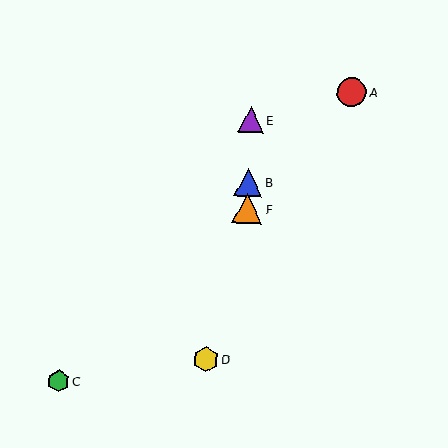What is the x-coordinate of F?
Object F is at x≈247.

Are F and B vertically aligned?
Yes, both are at x≈247.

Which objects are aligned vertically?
Objects B, E, F are aligned vertically.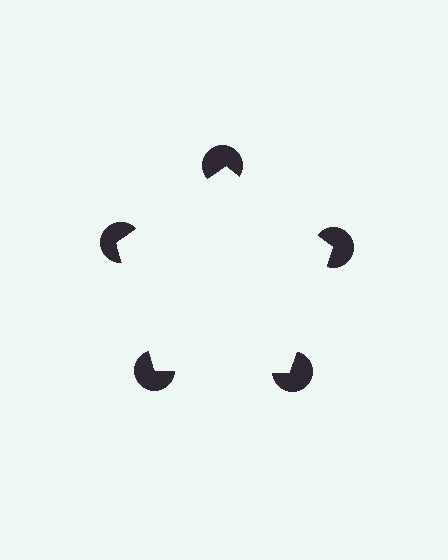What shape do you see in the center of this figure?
An illusory pentagon — its edges are inferred from the aligned wedge cuts in the pac-man discs, not physically drawn.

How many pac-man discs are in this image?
There are 5 — one at each vertex of the illusory pentagon.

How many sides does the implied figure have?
5 sides.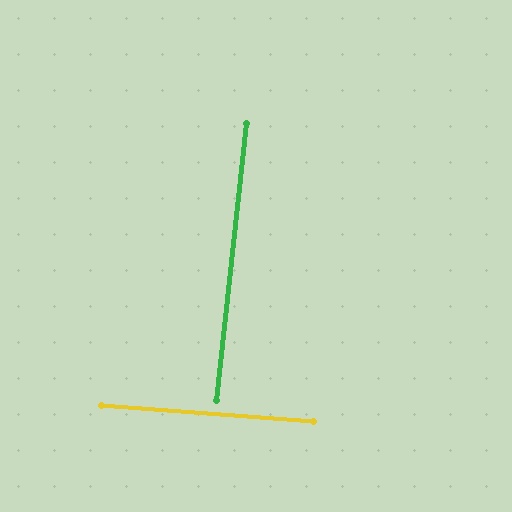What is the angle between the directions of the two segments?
Approximately 88 degrees.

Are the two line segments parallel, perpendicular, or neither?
Perpendicular — they meet at approximately 88°.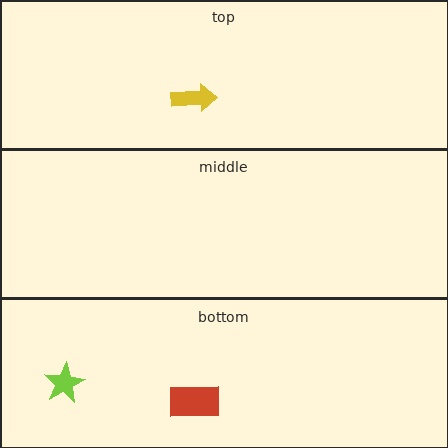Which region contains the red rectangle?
The bottom region.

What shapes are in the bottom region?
The red rectangle, the lime star.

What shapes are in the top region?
The yellow arrow.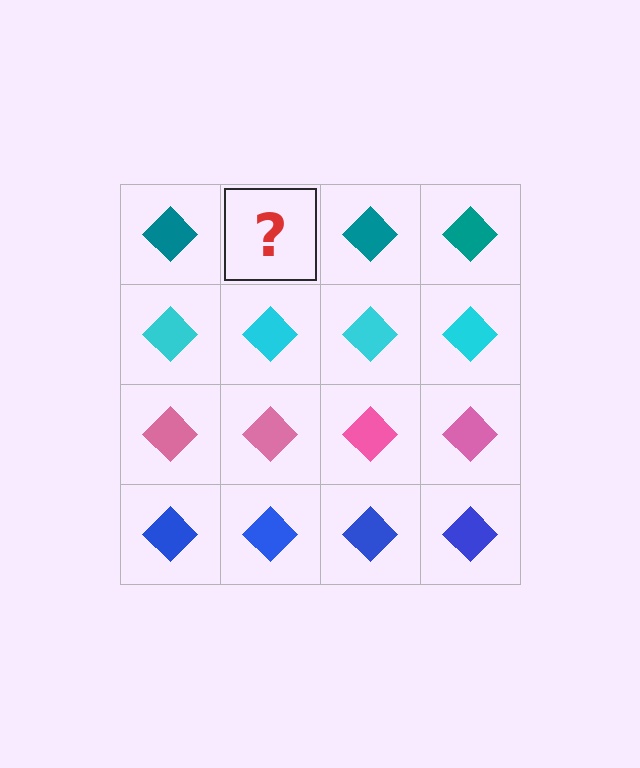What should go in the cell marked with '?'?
The missing cell should contain a teal diamond.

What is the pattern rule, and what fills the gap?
The rule is that each row has a consistent color. The gap should be filled with a teal diamond.